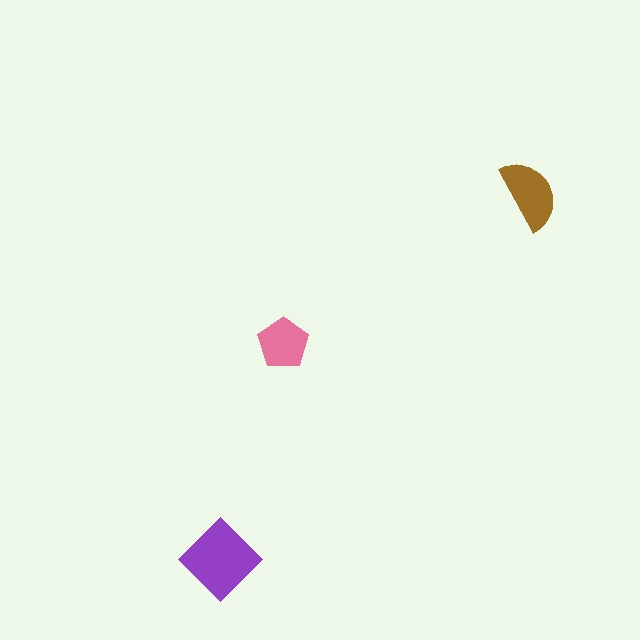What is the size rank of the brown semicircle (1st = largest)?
2nd.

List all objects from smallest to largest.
The pink pentagon, the brown semicircle, the purple diamond.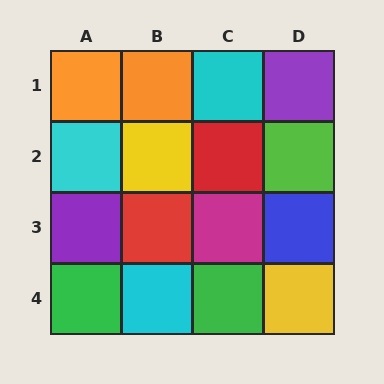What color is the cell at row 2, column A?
Cyan.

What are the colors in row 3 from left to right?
Purple, red, magenta, blue.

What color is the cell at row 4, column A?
Green.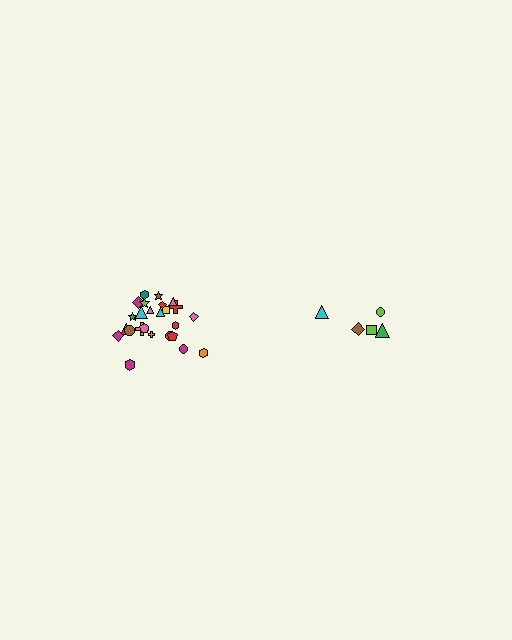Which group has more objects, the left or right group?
The left group.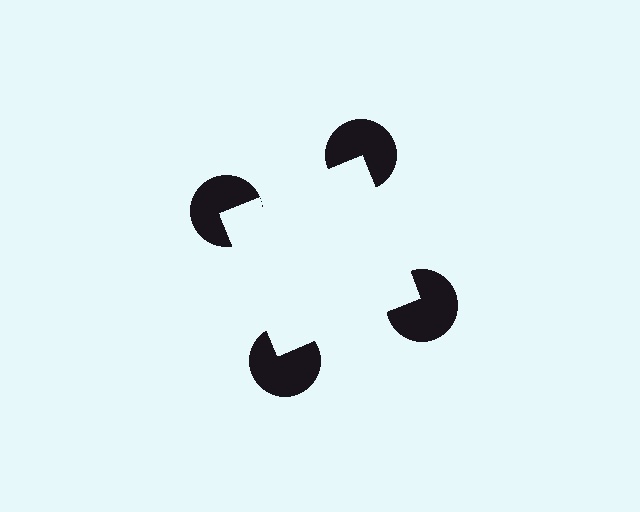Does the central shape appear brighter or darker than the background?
It typically appears slightly brighter than the background, even though no actual brightness change is drawn.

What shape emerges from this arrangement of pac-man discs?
An illusory square — its edges are inferred from the aligned wedge cuts in the pac-man discs, not physically drawn.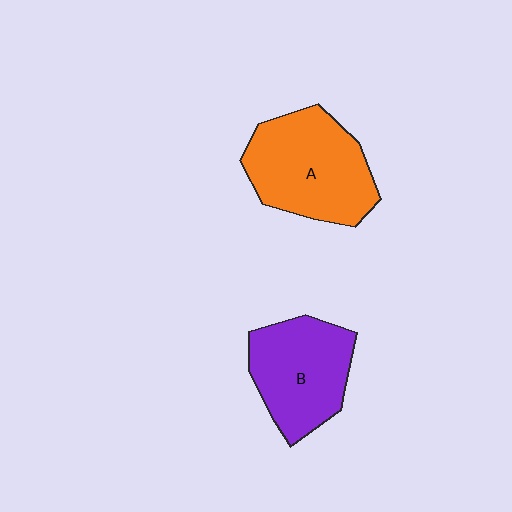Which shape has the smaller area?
Shape B (purple).